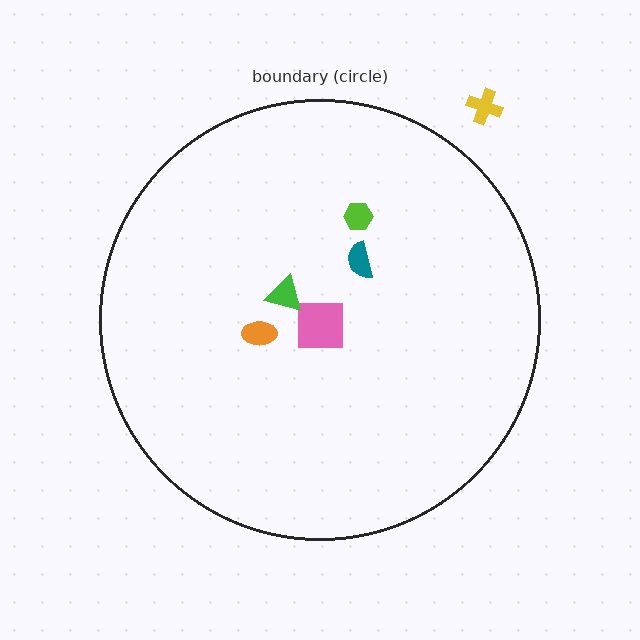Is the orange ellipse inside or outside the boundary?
Inside.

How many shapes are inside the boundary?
5 inside, 1 outside.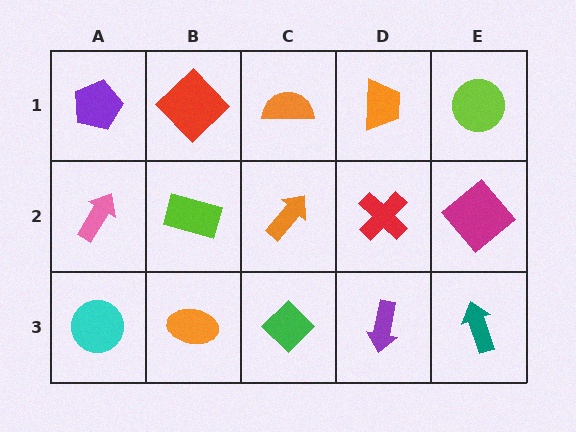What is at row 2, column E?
A magenta diamond.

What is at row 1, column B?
A red diamond.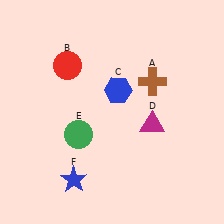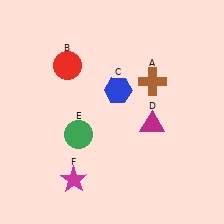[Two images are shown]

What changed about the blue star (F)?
In Image 1, F is blue. In Image 2, it changed to magenta.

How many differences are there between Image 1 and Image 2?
There is 1 difference between the two images.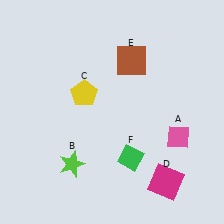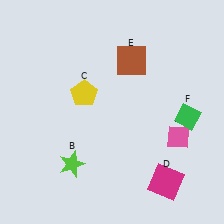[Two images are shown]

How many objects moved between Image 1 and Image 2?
1 object moved between the two images.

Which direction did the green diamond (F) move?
The green diamond (F) moved right.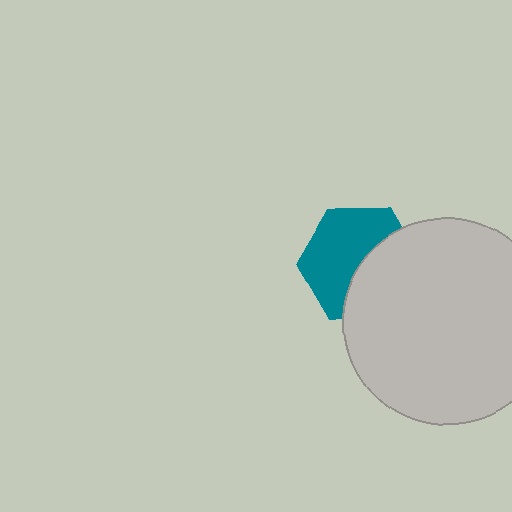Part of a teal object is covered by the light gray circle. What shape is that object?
It is a hexagon.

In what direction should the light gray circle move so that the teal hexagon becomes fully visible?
The light gray circle should move right. That is the shortest direction to clear the overlap and leave the teal hexagon fully visible.